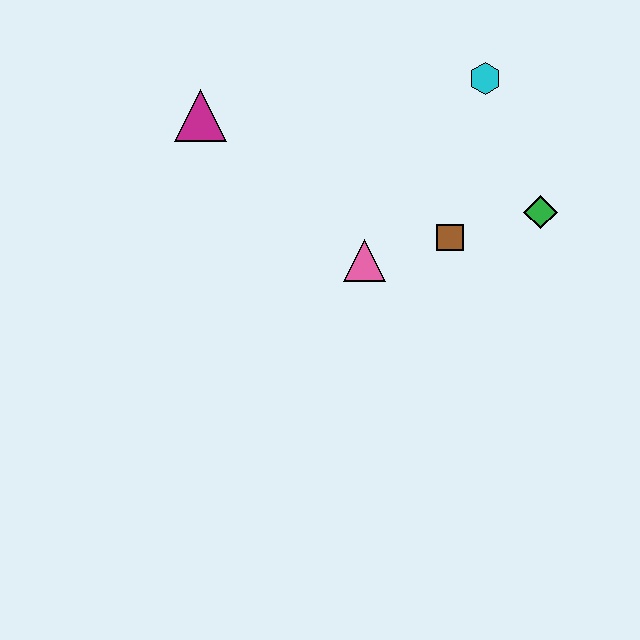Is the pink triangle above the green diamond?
No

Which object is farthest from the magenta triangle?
The green diamond is farthest from the magenta triangle.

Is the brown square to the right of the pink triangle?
Yes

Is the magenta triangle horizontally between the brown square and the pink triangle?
No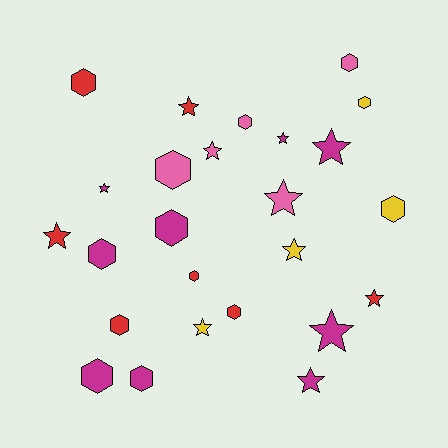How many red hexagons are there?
There are 4 red hexagons.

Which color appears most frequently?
Magenta, with 9 objects.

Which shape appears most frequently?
Hexagon, with 13 objects.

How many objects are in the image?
There are 25 objects.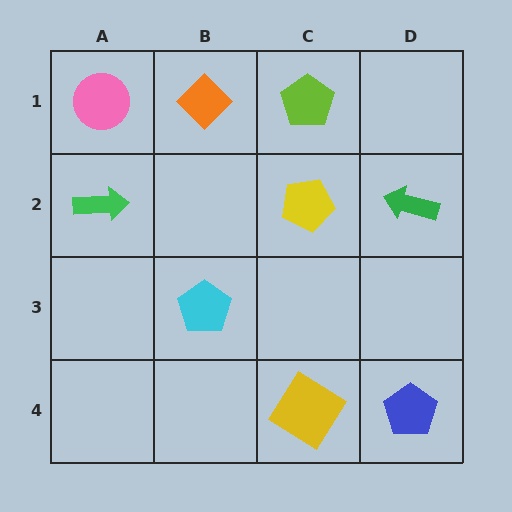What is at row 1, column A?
A pink circle.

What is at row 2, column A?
A green arrow.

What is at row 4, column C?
A yellow diamond.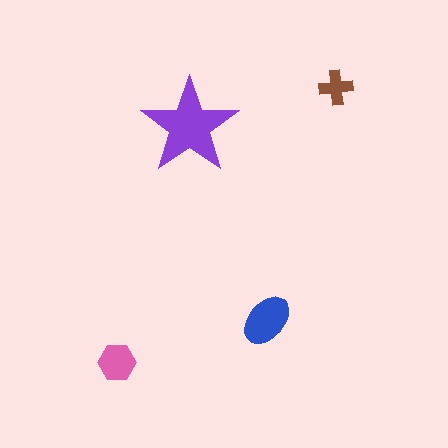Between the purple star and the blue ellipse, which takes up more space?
The purple star.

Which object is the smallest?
The brown cross.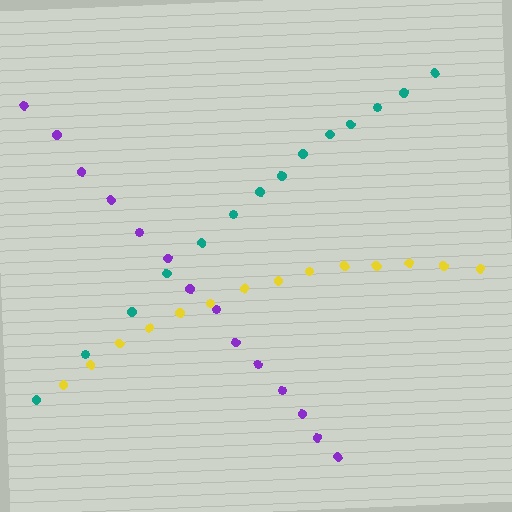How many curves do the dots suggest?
There are 3 distinct paths.